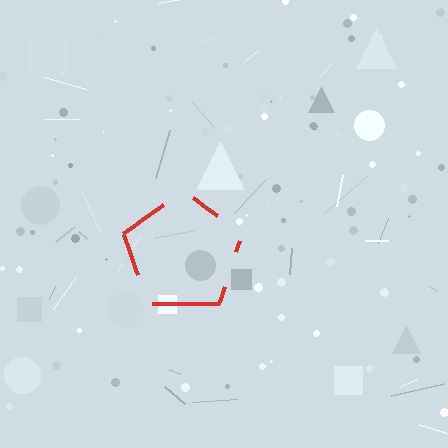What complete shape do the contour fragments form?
The contour fragments form a pentagon.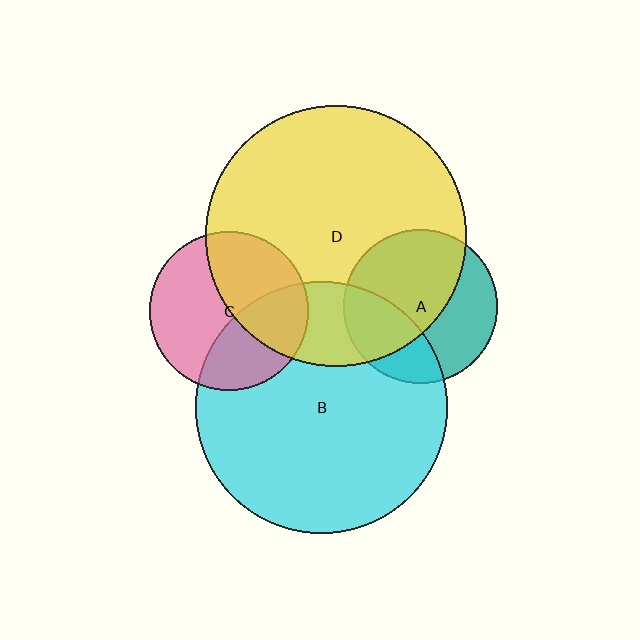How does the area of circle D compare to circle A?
Approximately 2.9 times.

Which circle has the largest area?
Circle D (yellow).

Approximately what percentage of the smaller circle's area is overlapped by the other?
Approximately 60%.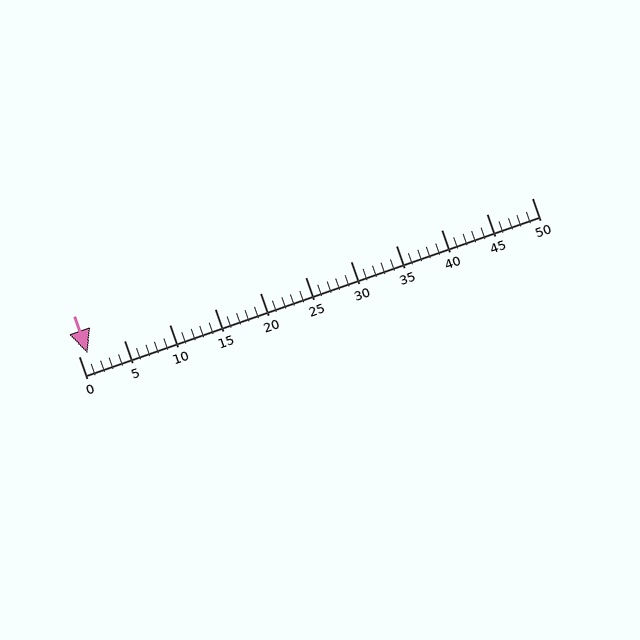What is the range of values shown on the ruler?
The ruler shows values from 0 to 50.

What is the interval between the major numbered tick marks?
The major tick marks are spaced 5 units apart.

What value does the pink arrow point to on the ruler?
The pink arrow points to approximately 1.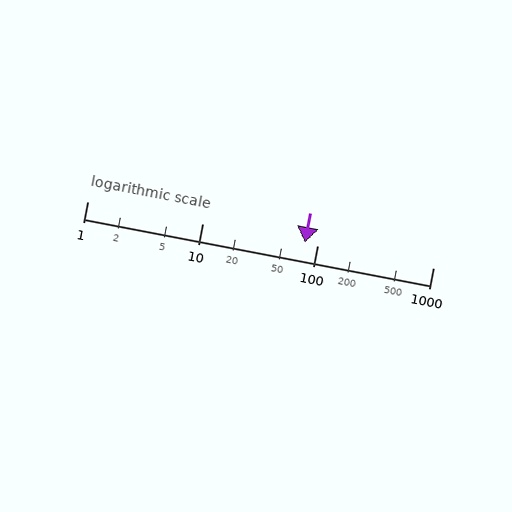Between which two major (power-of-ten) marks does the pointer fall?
The pointer is between 10 and 100.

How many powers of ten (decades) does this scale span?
The scale spans 3 decades, from 1 to 1000.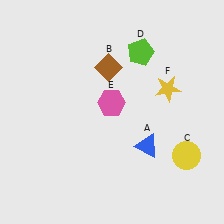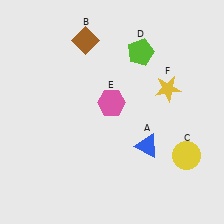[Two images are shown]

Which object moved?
The brown diamond (B) moved up.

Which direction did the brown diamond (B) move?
The brown diamond (B) moved up.